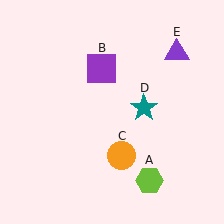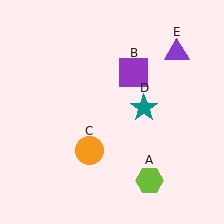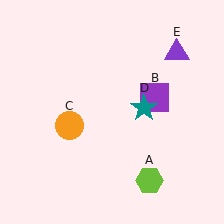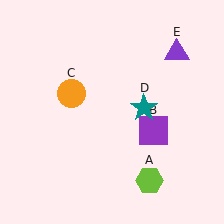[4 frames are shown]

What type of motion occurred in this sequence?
The purple square (object B), orange circle (object C) rotated clockwise around the center of the scene.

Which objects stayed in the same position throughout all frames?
Lime hexagon (object A) and teal star (object D) and purple triangle (object E) remained stationary.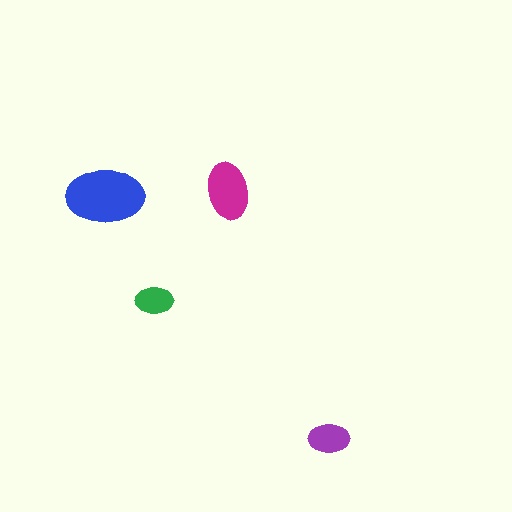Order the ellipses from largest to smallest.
the blue one, the magenta one, the purple one, the green one.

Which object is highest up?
The magenta ellipse is topmost.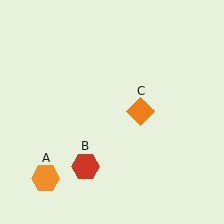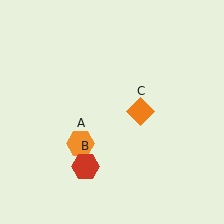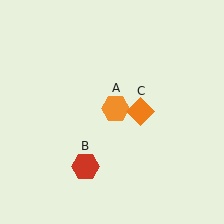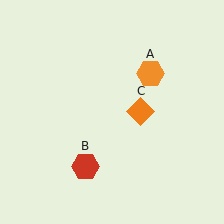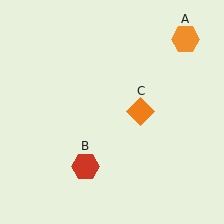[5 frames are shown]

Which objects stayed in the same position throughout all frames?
Red hexagon (object B) and orange diamond (object C) remained stationary.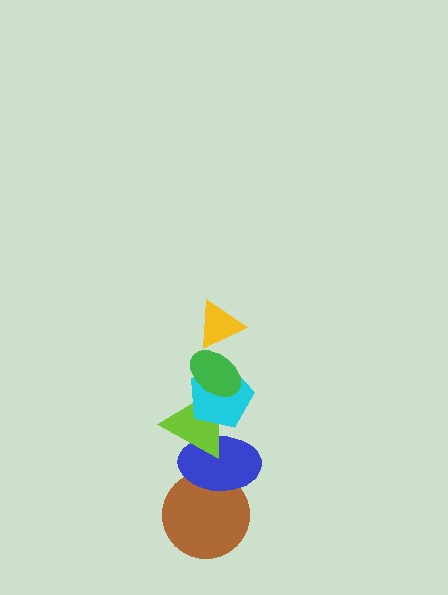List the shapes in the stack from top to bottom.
From top to bottom: the yellow triangle, the green ellipse, the cyan pentagon, the lime triangle, the blue ellipse, the brown circle.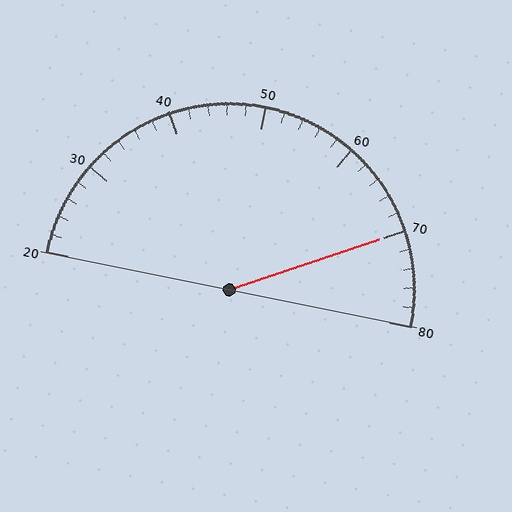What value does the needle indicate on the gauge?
The needle indicates approximately 70.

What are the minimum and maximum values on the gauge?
The gauge ranges from 20 to 80.